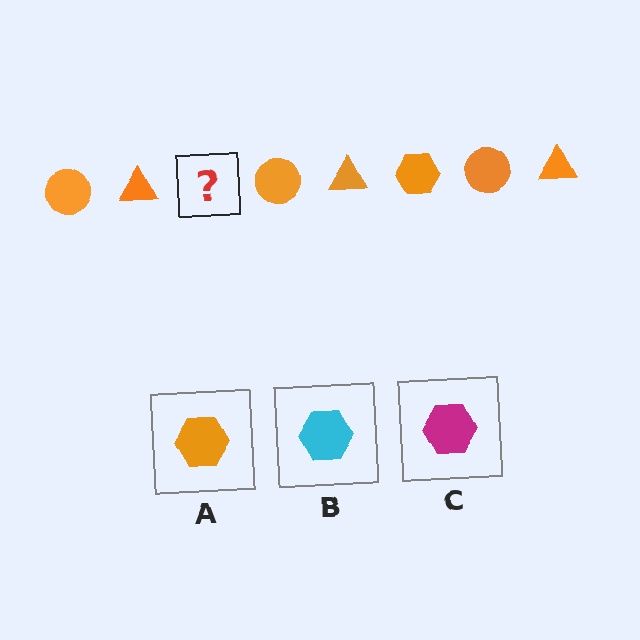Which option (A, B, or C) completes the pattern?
A.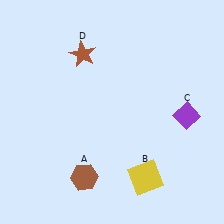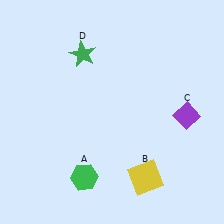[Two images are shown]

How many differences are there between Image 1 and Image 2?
There are 2 differences between the two images.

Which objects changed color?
A changed from brown to green. D changed from brown to green.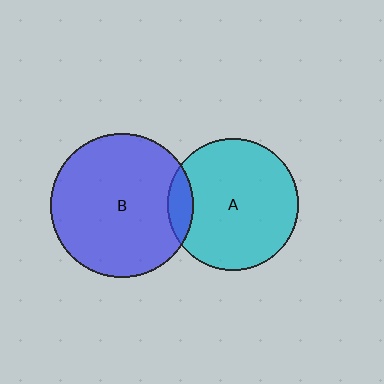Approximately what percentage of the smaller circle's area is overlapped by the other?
Approximately 10%.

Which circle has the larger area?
Circle B (blue).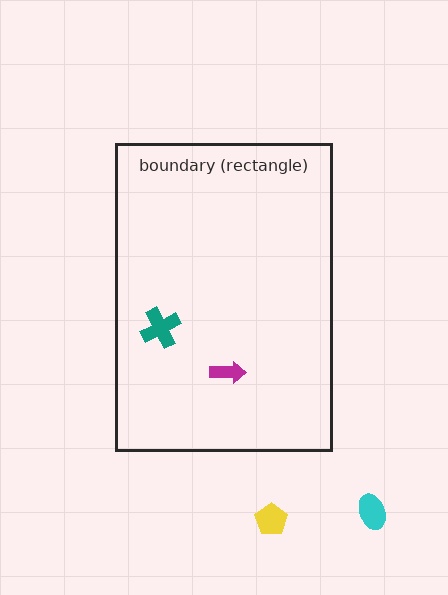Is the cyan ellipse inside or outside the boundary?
Outside.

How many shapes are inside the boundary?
2 inside, 2 outside.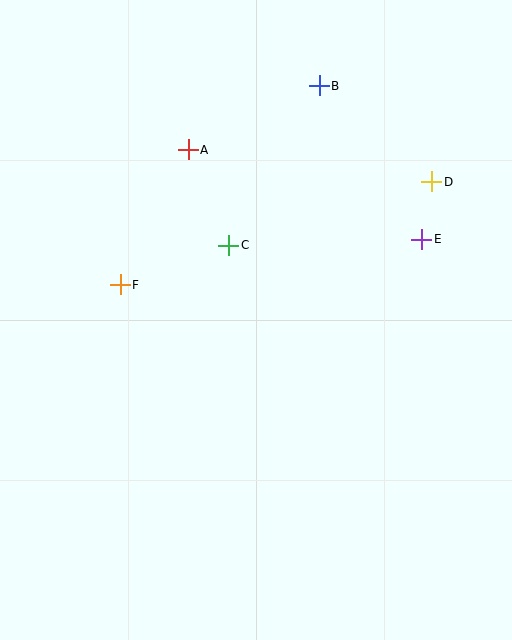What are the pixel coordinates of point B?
Point B is at (319, 86).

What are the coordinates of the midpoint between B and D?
The midpoint between B and D is at (375, 134).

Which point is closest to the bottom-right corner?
Point E is closest to the bottom-right corner.